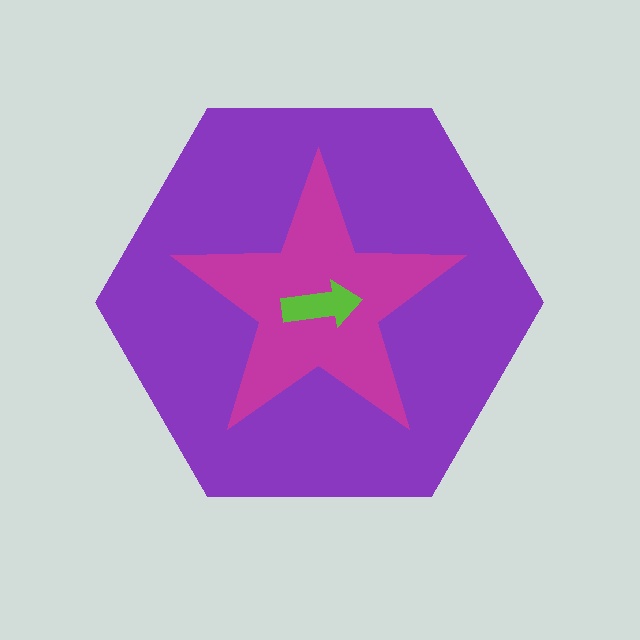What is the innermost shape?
The lime arrow.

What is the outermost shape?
The purple hexagon.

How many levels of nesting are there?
3.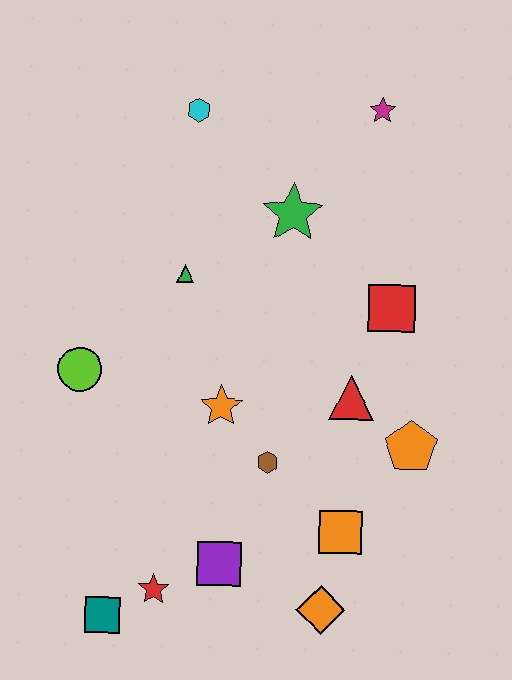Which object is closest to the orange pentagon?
The red triangle is closest to the orange pentagon.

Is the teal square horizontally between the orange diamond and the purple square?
No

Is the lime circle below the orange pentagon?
No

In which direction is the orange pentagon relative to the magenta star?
The orange pentagon is below the magenta star.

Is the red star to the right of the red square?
No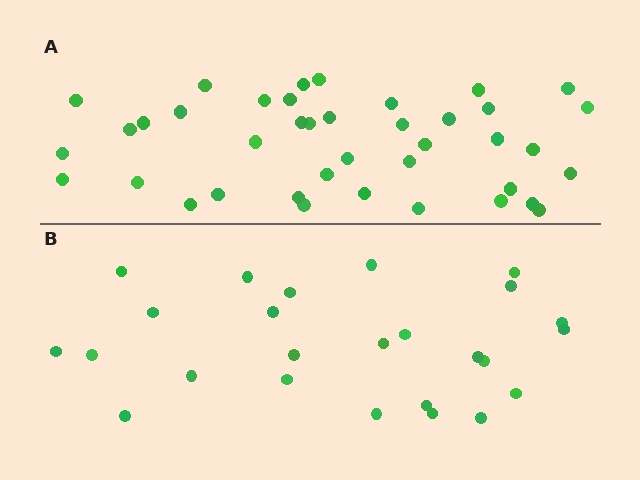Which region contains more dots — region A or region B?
Region A (the top region) has more dots.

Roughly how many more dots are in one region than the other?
Region A has approximately 15 more dots than region B.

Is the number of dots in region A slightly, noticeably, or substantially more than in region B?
Region A has substantially more. The ratio is roughly 1.6 to 1.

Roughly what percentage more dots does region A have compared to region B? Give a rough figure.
About 60% more.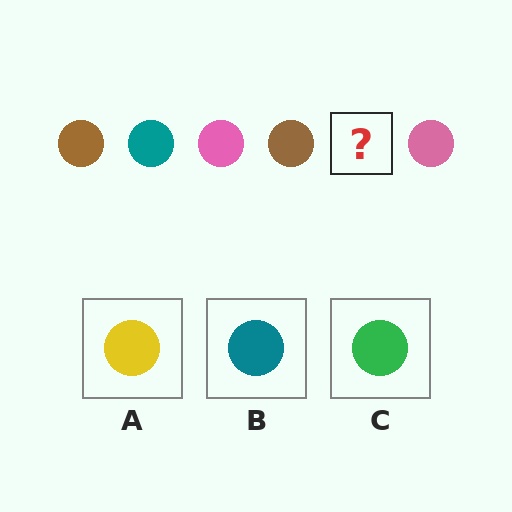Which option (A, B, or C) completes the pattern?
B.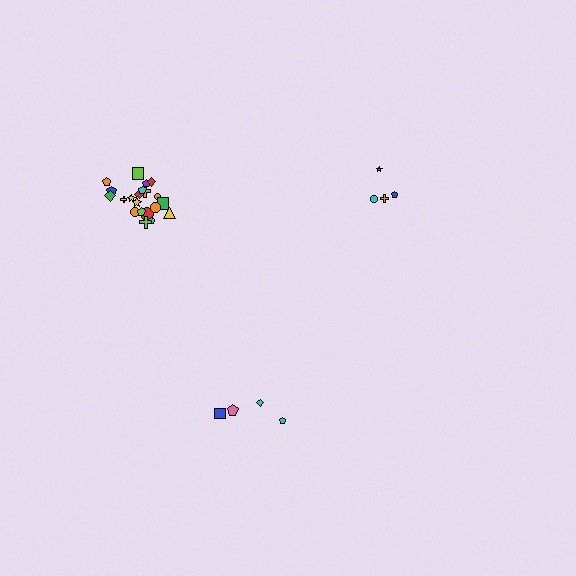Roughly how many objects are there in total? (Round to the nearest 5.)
Roughly 30 objects in total.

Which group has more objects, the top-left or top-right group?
The top-left group.